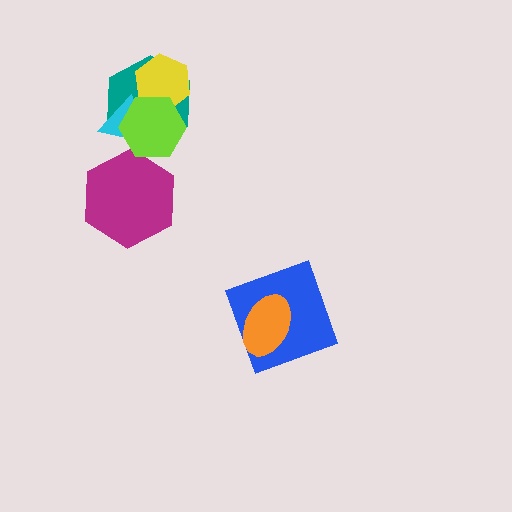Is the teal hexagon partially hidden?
Yes, it is partially covered by another shape.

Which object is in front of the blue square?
The orange ellipse is in front of the blue square.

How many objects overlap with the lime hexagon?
4 objects overlap with the lime hexagon.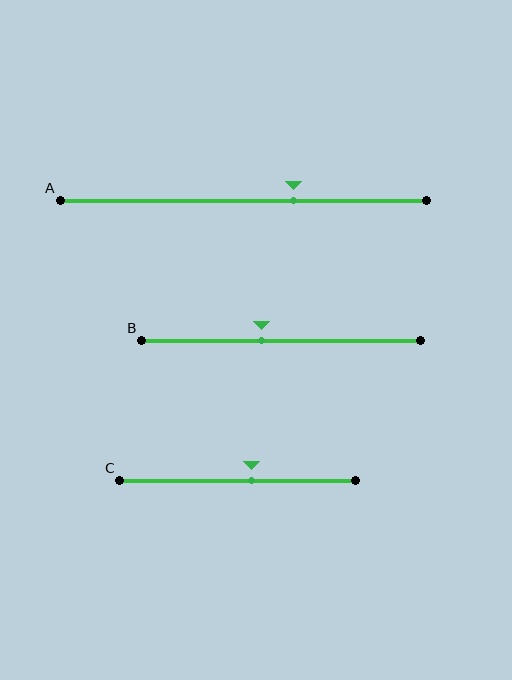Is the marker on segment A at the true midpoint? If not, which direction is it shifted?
No, the marker on segment A is shifted to the right by about 14% of the segment length.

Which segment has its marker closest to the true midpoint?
Segment C has its marker closest to the true midpoint.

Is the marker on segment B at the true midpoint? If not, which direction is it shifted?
No, the marker on segment B is shifted to the left by about 7% of the segment length.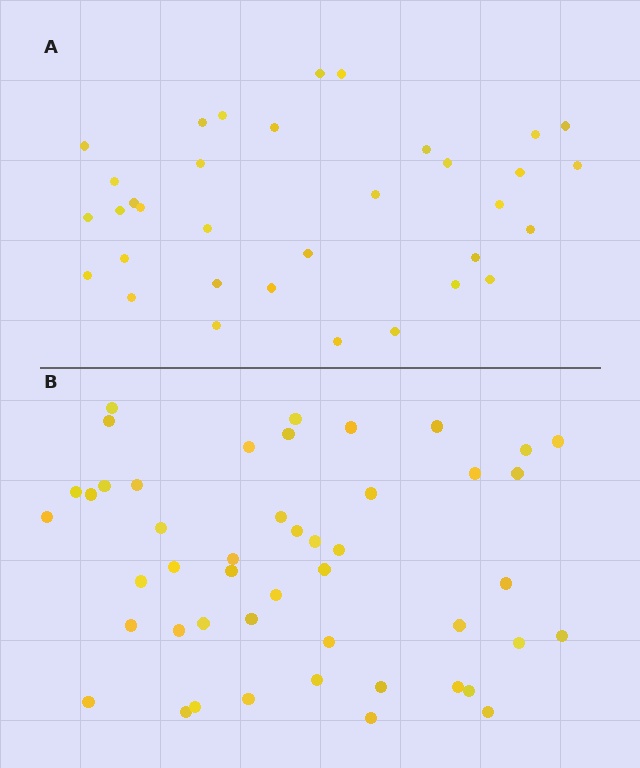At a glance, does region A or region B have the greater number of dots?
Region B (the bottom region) has more dots.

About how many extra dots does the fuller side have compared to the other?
Region B has approximately 15 more dots than region A.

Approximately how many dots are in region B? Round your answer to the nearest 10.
About 50 dots. (The exact count is 47, which rounds to 50.)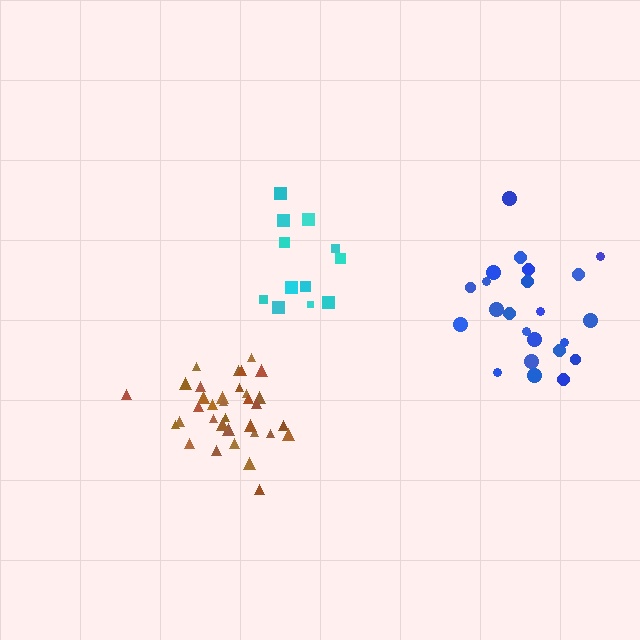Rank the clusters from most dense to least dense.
brown, cyan, blue.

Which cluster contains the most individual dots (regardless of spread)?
Brown (34).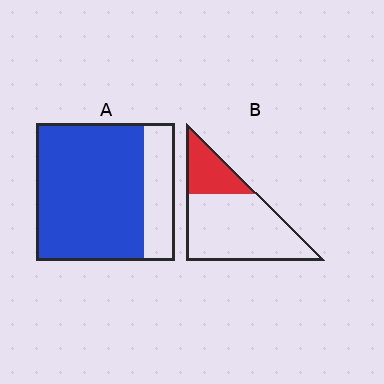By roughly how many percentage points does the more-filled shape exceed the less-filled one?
By roughly 50 percentage points (A over B).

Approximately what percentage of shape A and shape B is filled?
A is approximately 80% and B is approximately 25%.